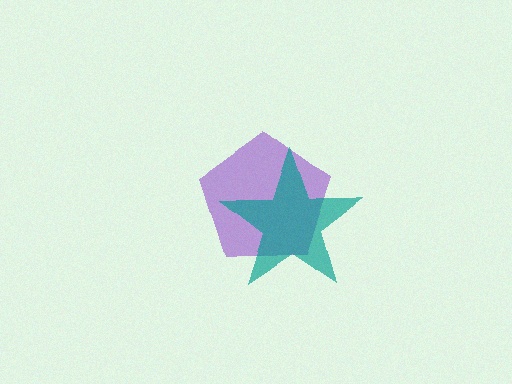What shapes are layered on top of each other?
The layered shapes are: a purple pentagon, a teal star.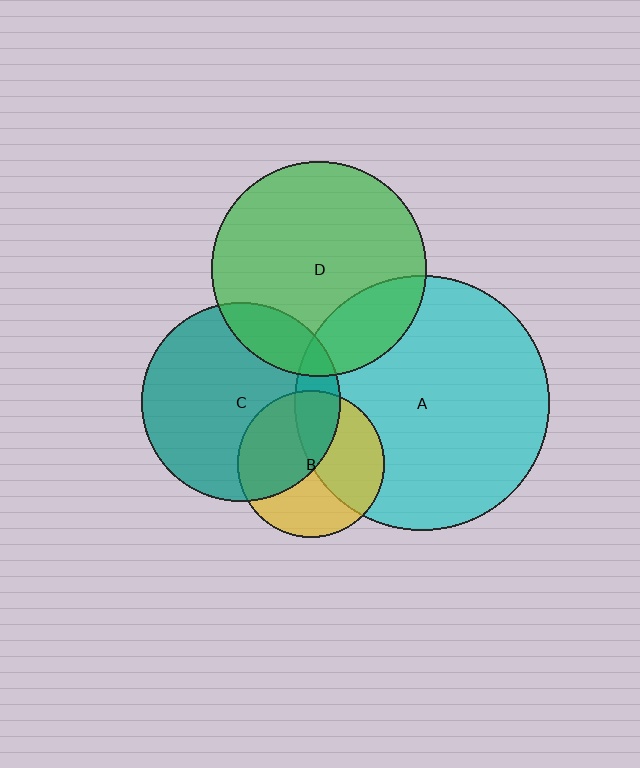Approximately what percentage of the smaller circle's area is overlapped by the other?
Approximately 20%.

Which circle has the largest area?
Circle A (cyan).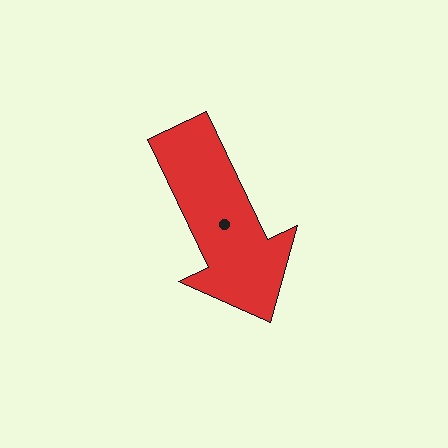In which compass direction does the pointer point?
Southeast.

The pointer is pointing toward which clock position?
Roughly 5 o'clock.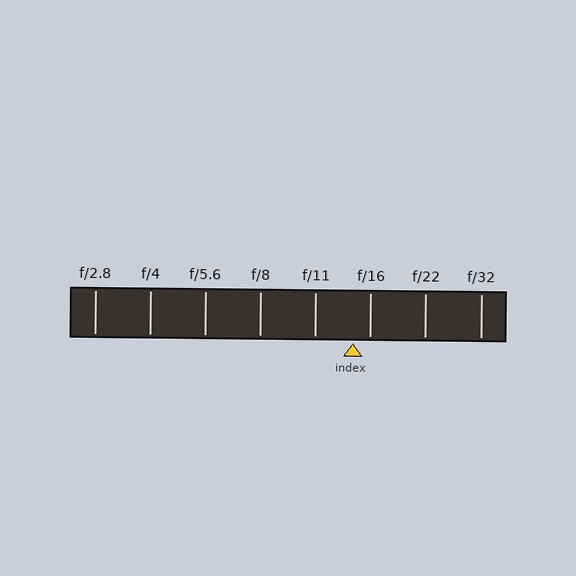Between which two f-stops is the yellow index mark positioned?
The index mark is between f/11 and f/16.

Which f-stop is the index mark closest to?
The index mark is closest to f/16.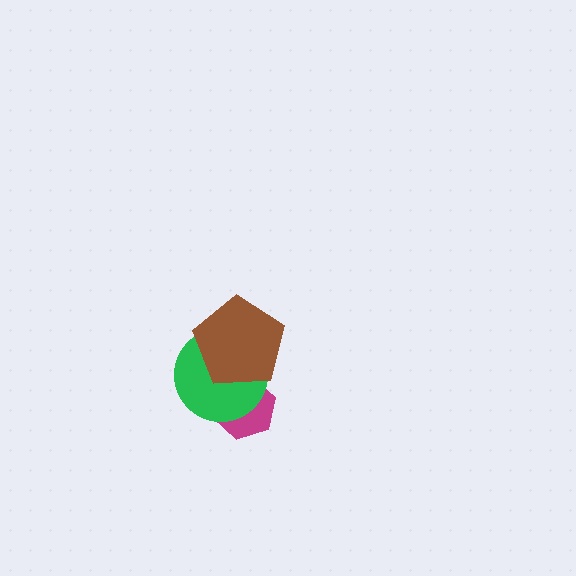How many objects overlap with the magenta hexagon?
2 objects overlap with the magenta hexagon.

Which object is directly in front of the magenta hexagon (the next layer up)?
The green circle is directly in front of the magenta hexagon.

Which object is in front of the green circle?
The brown pentagon is in front of the green circle.